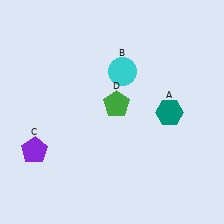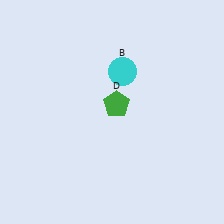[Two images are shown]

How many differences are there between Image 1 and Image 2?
There are 2 differences between the two images.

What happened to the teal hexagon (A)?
The teal hexagon (A) was removed in Image 2. It was in the bottom-right area of Image 1.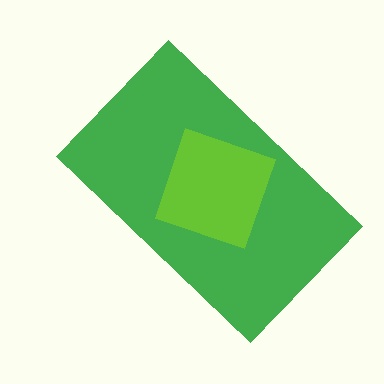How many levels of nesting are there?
2.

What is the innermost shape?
The lime square.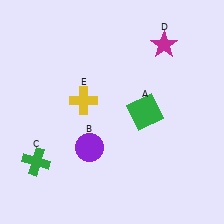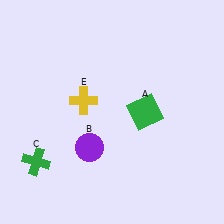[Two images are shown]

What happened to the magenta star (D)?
The magenta star (D) was removed in Image 2. It was in the top-right area of Image 1.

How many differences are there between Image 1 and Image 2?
There is 1 difference between the two images.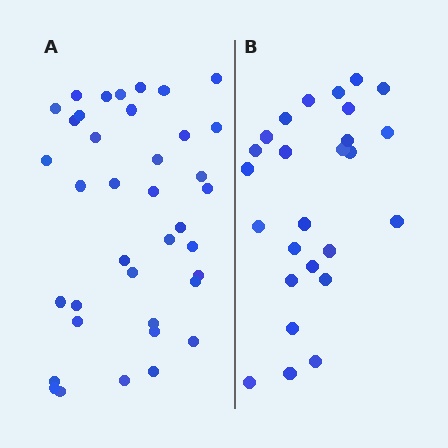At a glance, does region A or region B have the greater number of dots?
Region A (the left region) has more dots.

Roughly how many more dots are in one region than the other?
Region A has roughly 12 or so more dots than region B.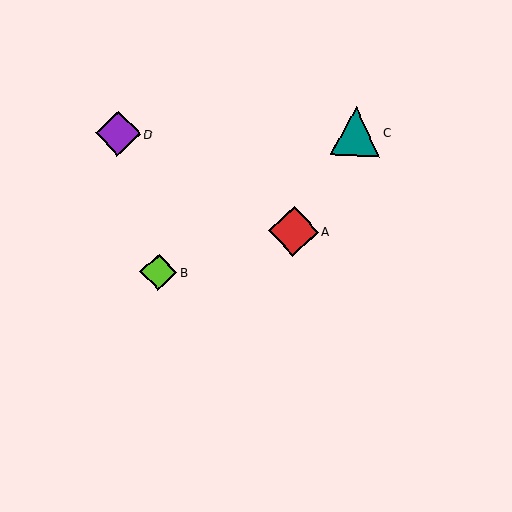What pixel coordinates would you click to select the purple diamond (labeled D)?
Click at (118, 133) to select the purple diamond D.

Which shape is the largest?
The red diamond (labeled A) is the largest.